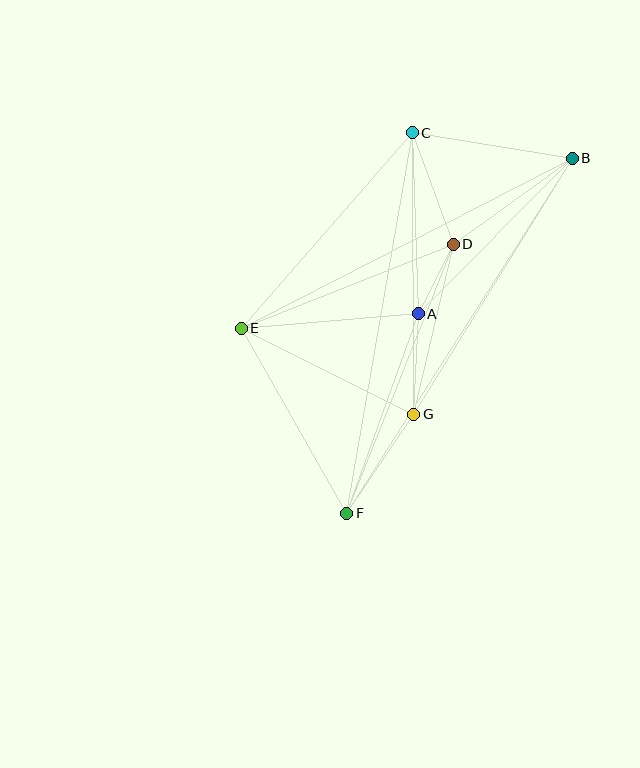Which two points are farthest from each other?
Points B and F are farthest from each other.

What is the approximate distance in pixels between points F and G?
The distance between F and G is approximately 119 pixels.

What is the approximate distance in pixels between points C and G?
The distance between C and G is approximately 282 pixels.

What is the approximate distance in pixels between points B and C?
The distance between B and C is approximately 162 pixels.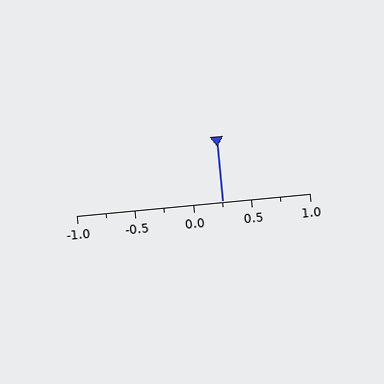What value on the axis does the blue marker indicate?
The marker indicates approximately 0.25.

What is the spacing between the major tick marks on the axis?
The major ticks are spaced 0.5 apart.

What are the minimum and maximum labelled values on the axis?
The axis runs from -1.0 to 1.0.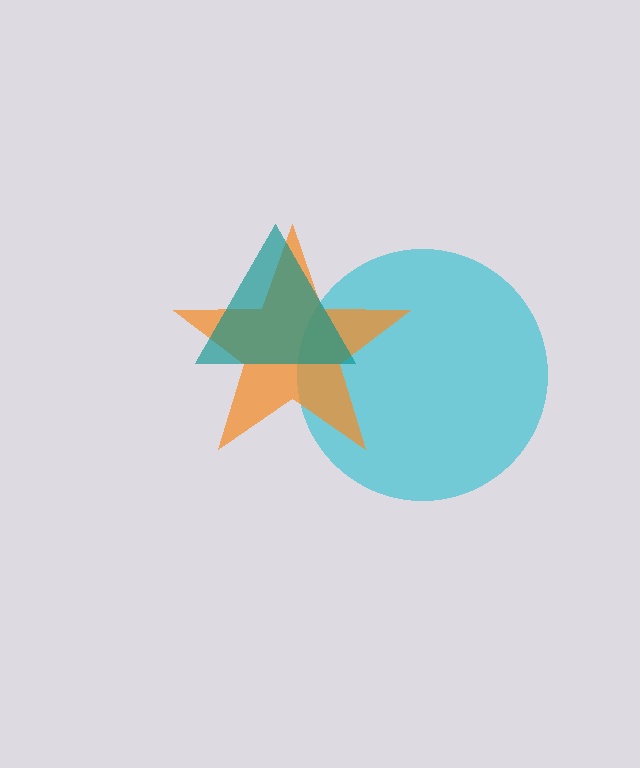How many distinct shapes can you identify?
There are 3 distinct shapes: a cyan circle, an orange star, a teal triangle.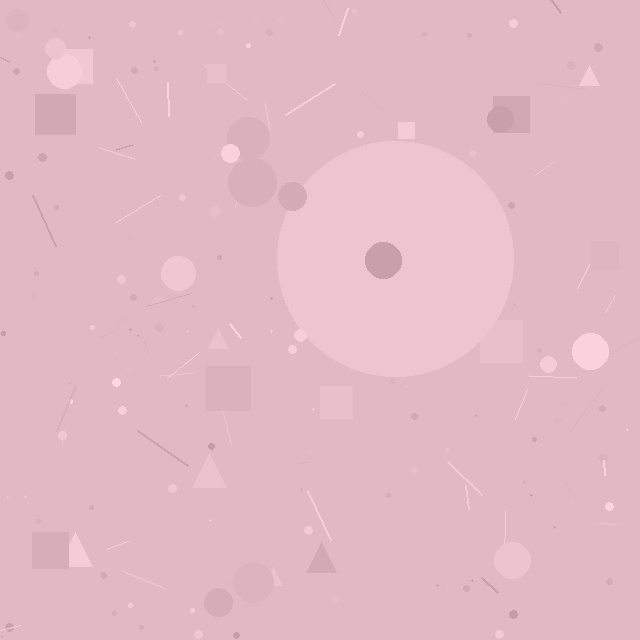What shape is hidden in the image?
A circle is hidden in the image.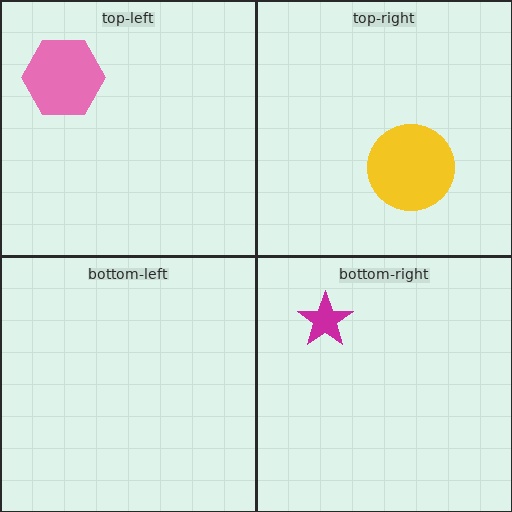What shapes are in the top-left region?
The pink hexagon.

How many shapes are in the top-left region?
1.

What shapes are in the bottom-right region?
The magenta star.